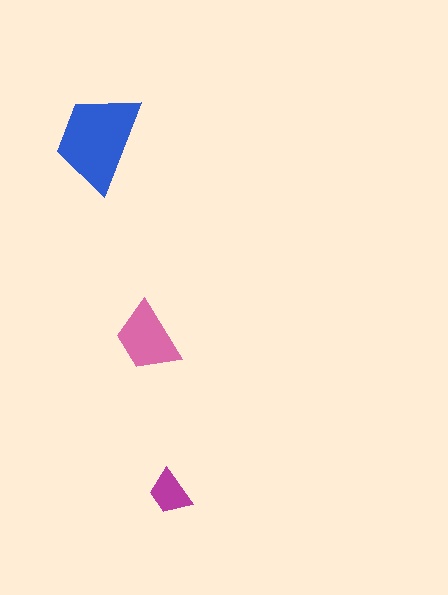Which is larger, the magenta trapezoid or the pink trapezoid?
The pink one.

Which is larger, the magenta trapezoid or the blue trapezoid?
The blue one.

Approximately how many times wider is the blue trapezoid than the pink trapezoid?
About 1.5 times wider.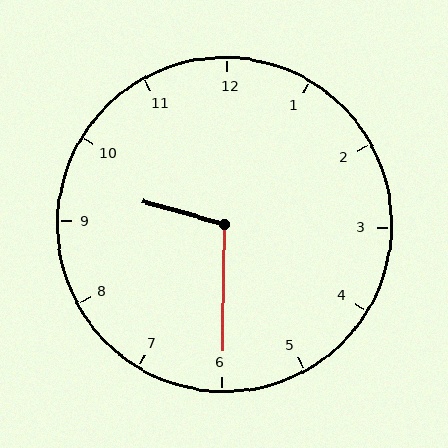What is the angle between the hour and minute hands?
Approximately 105 degrees.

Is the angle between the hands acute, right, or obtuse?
It is obtuse.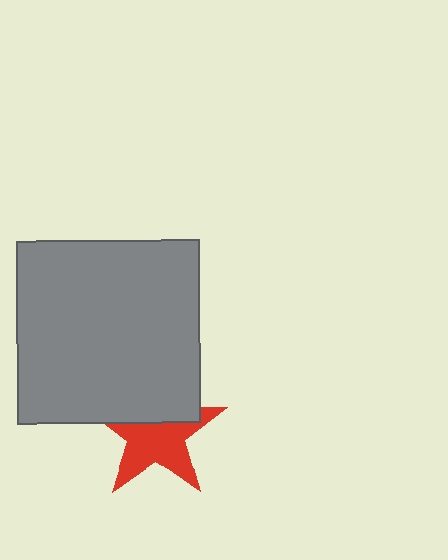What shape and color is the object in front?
The object in front is a gray square.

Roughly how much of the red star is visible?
About half of it is visible (roughly 60%).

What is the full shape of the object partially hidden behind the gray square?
The partially hidden object is a red star.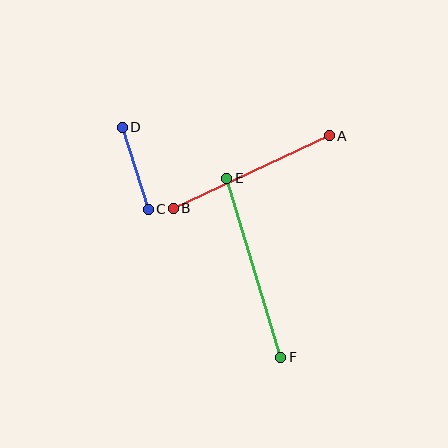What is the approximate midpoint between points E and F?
The midpoint is at approximately (254, 268) pixels.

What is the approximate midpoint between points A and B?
The midpoint is at approximately (251, 172) pixels.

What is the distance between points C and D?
The distance is approximately 86 pixels.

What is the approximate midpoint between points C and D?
The midpoint is at approximately (135, 168) pixels.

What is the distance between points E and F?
The distance is approximately 187 pixels.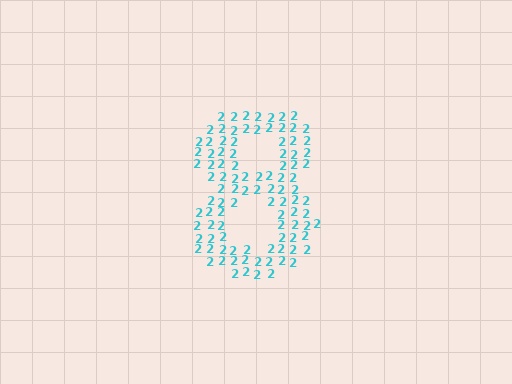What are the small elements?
The small elements are digit 2's.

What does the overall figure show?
The overall figure shows the digit 8.